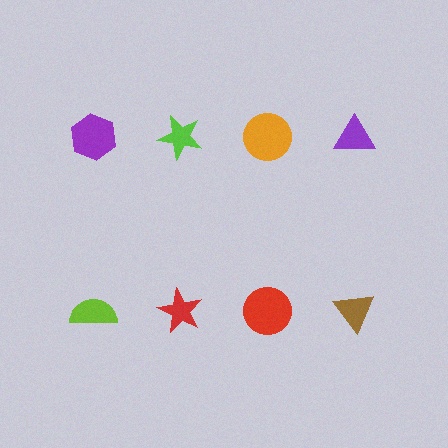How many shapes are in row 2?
4 shapes.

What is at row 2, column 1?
A lime semicircle.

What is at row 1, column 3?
An orange circle.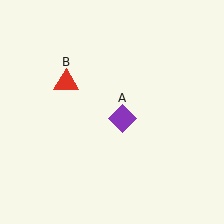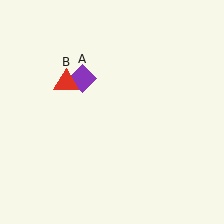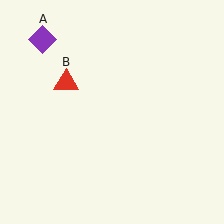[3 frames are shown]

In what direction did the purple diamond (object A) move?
The purple diamond (object A) moved up and to the left.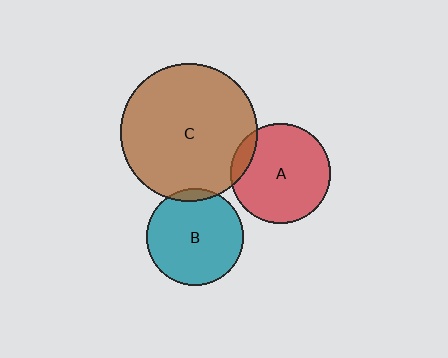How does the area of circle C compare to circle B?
Approximately 2.0 times.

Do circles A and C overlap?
Yes.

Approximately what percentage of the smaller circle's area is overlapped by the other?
Approximately 10%.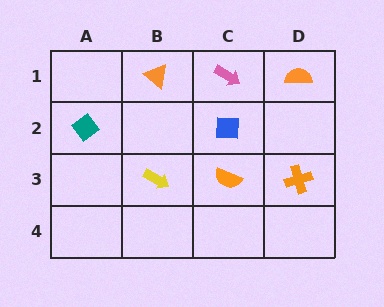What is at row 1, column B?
An orange triangle.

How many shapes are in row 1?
3 shapes.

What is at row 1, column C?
A pink arrow.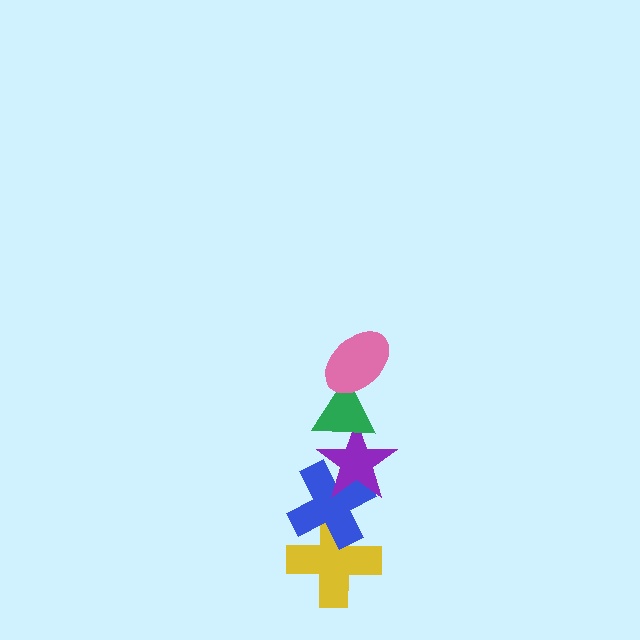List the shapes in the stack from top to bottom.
From top to bottom: the pink ellipse, the green triangle, the purple star, the blue cross, the yellow cross.